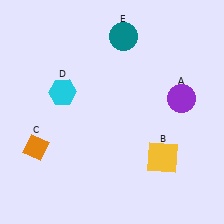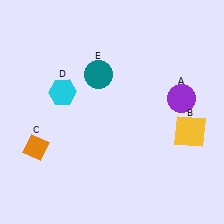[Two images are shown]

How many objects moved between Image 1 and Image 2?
2 objects moved between the two images.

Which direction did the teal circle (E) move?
The teal circle (E) moved down.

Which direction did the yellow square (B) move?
The yellow square (B) moved right.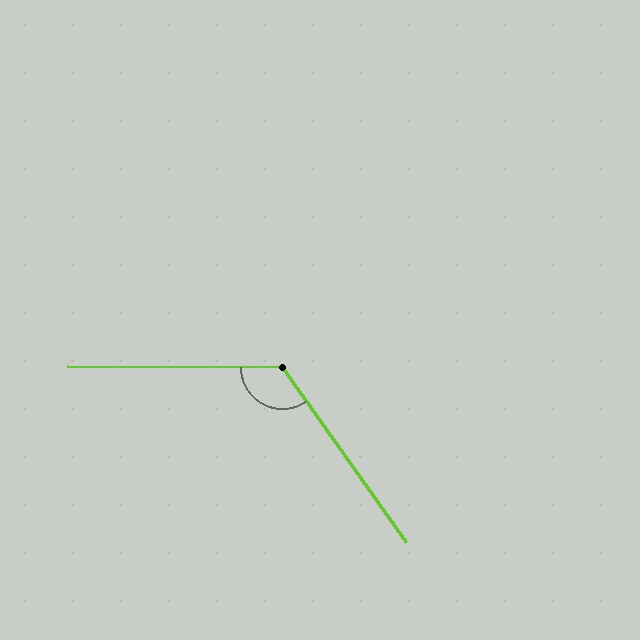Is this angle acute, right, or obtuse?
It is obtuse.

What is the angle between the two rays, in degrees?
Approximately 126 degrees.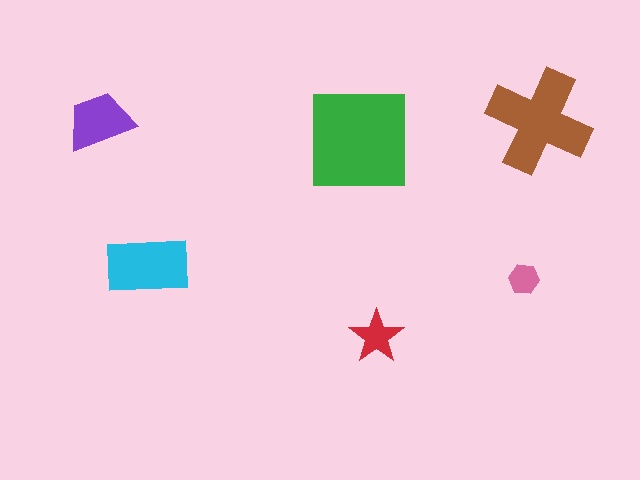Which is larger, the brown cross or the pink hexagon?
The brown cross.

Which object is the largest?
The green square.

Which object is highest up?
The purple trapezoid is topmost.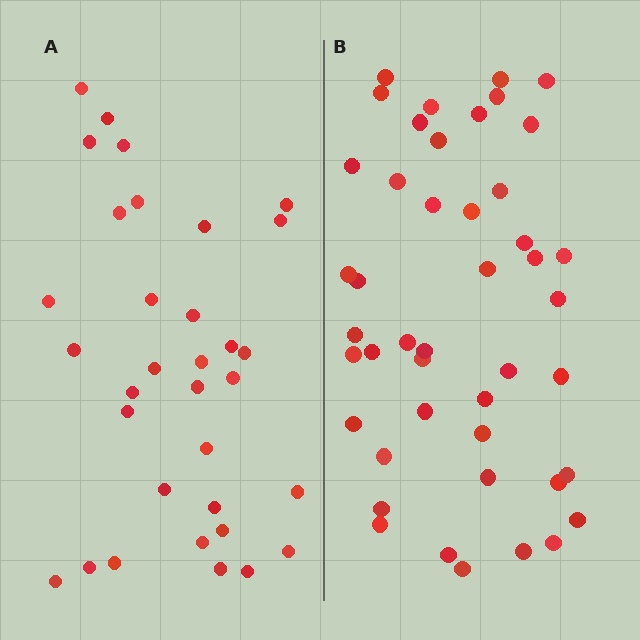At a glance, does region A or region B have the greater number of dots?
Region B (the right region) has more dots.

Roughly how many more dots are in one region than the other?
Region B has roughly 12 or so more dots than region A.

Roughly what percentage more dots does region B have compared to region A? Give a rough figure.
About 35% more.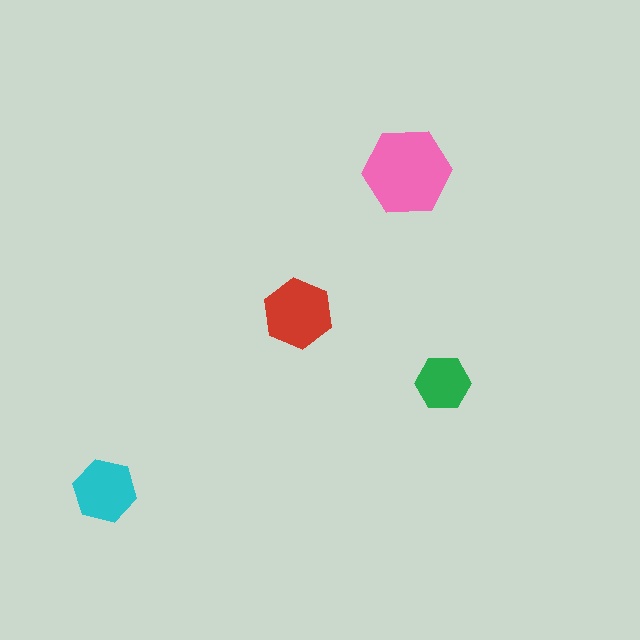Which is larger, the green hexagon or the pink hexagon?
The pink one.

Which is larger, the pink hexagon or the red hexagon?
The pink one.